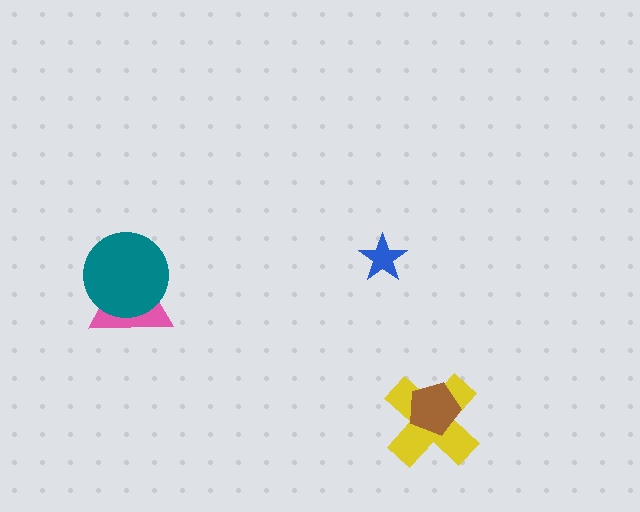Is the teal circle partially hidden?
No, no other shape covers it.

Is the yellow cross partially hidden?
Yes, it is partially covered by another shape.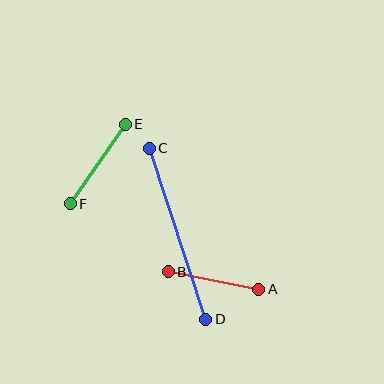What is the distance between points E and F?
The distance is approximately 97 pixels.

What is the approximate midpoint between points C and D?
The midpoint is at approximately (178, 234) pixels.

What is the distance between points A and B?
The distance is approximately 92 pixels.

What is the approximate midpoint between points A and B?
The midpoint is at approximately (214, 280) pixels.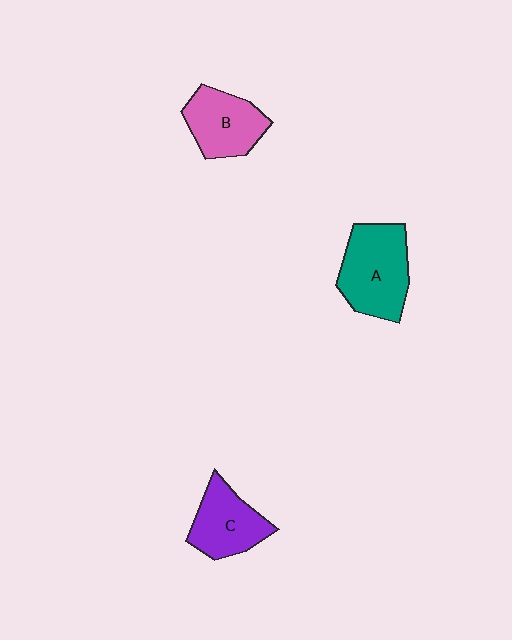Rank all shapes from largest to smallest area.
From largest to smallest: A (teal), B (pink), C (purple).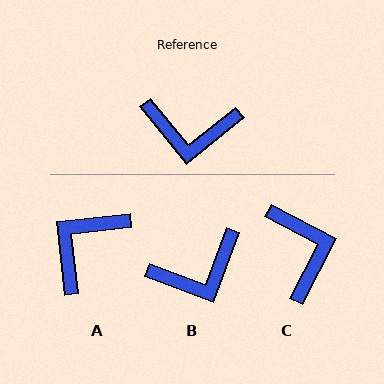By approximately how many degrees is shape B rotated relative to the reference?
Approximately 31 degrees counter-clockwise.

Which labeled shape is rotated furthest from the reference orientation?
A, about 123 degrees away.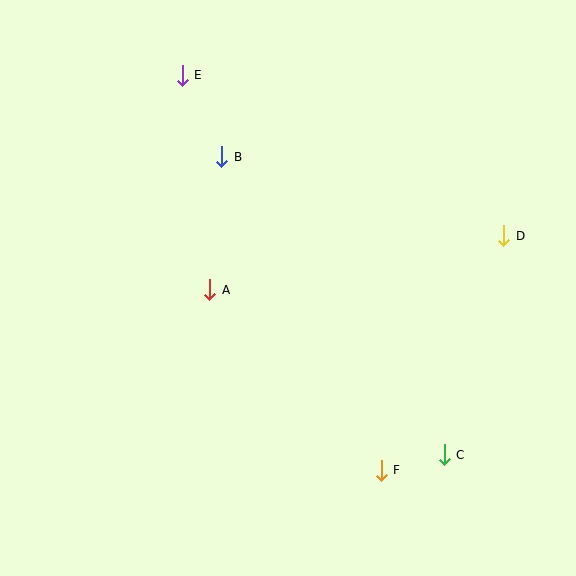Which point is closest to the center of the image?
Point A at (210, 290) is closest to the center.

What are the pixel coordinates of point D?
Point D is at (504, 236).